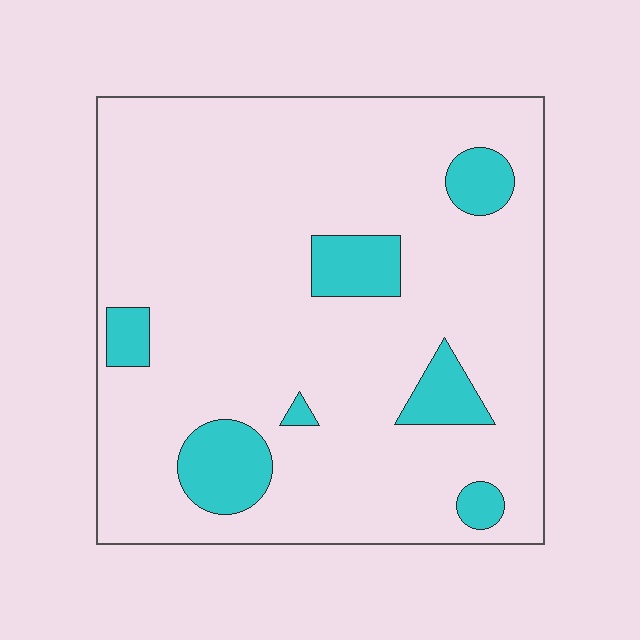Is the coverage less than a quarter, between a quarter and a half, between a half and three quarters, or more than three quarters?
Less than a quarter.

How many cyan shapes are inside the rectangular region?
7.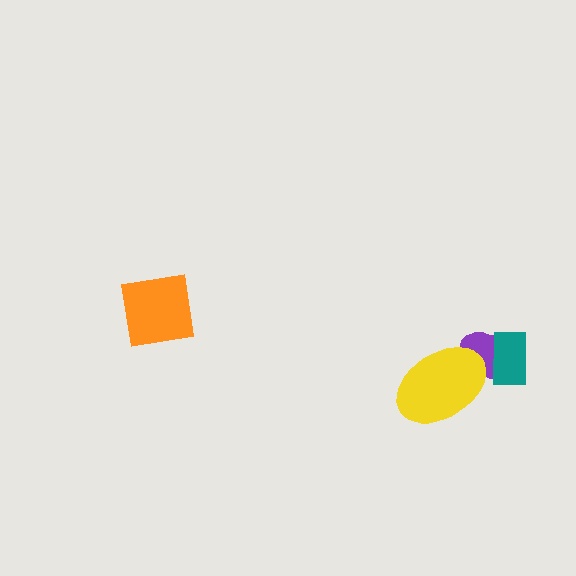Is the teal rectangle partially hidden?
No, no other shape covers it.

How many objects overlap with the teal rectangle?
1 object overlaps with the teal rectangle.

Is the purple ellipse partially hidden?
Yes, it is partially covered by another shape.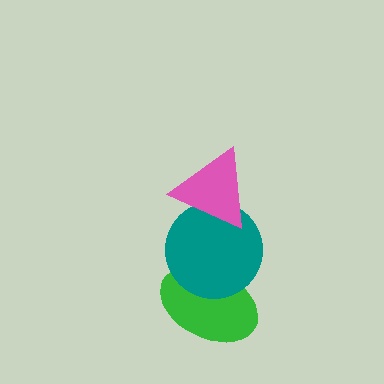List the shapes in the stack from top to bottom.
From top to bottom: the pink triangle, the teal circle, the green ellipse.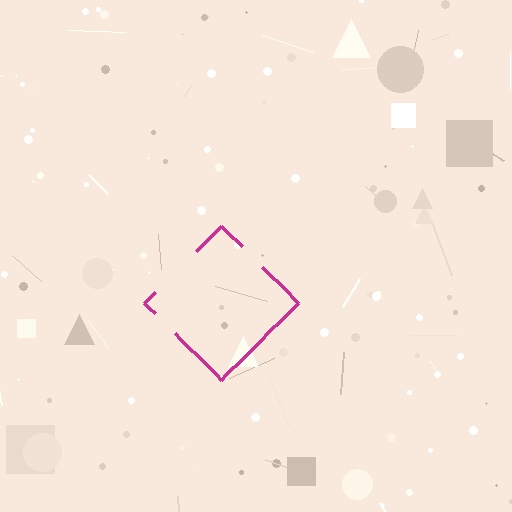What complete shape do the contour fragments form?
The contour fragments form a diamond.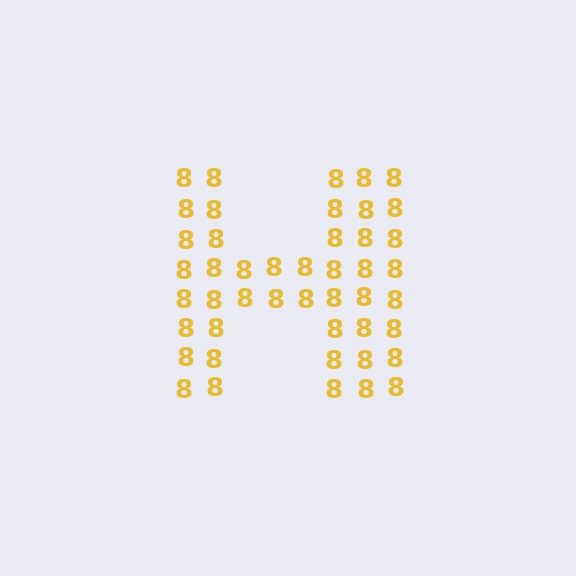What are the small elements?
The small elements are digit 8's.